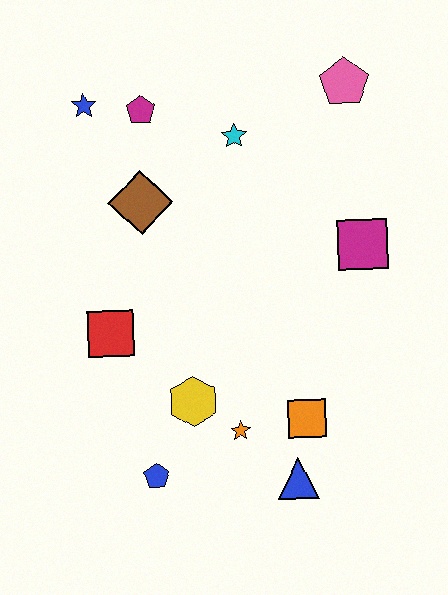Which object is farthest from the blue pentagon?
The pink pentagon is farthest from the blue pentagon.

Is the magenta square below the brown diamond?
Yes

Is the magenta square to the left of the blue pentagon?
No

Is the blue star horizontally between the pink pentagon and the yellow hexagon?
No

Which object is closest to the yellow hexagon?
The orange star is closest to the yellow hexagon.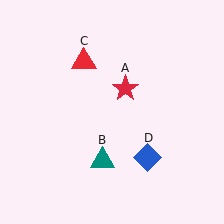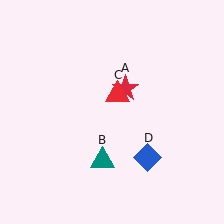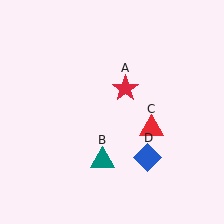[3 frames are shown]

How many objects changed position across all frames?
1 object changed position: red triangle (object C).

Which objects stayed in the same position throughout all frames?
Red star (object A) and teal triangle (object B) and blue diamond (object D) remained stationary.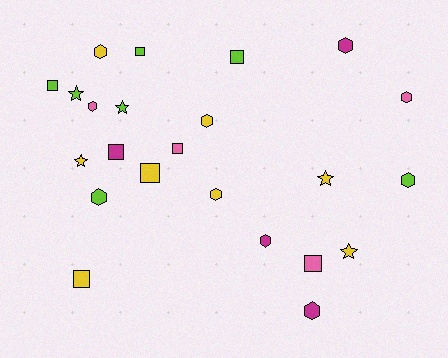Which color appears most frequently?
Yellow, with 8 objects.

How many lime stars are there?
There are 2 lime stars.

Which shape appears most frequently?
Hexagon, with 10 objects.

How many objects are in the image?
There are 23 objects.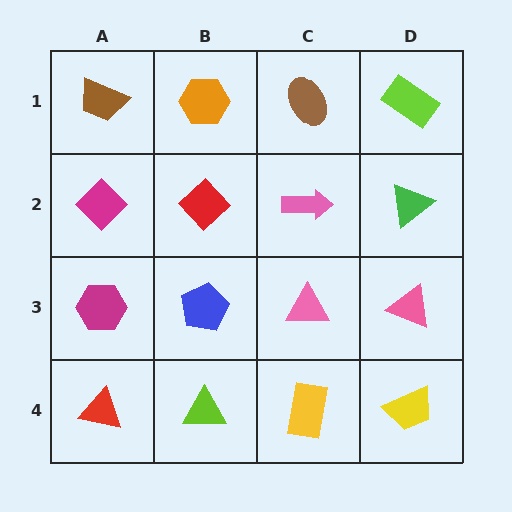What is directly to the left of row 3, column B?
A magenta hexagon.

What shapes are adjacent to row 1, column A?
A magenta diamond (row 2, column A), an orange hexagon (row 1, column B).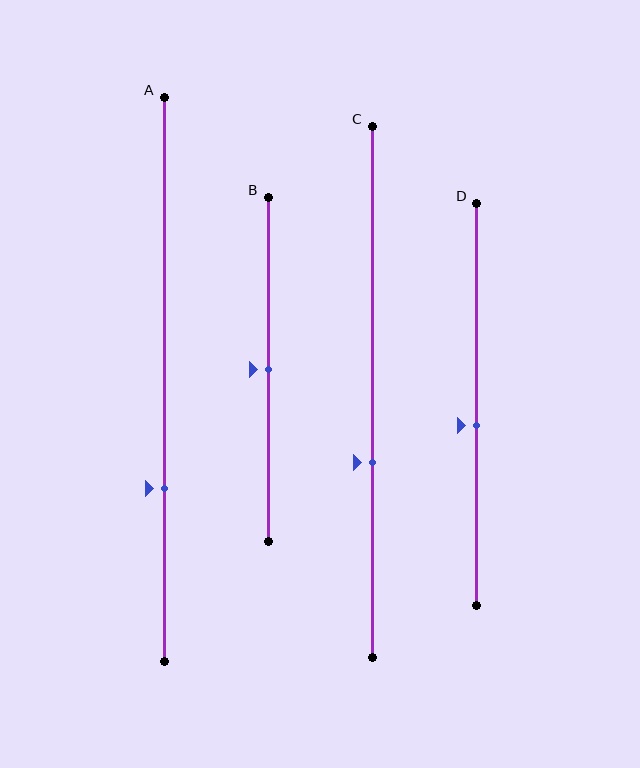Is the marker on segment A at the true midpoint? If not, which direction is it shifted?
No, the marker on segment A is shifted downward by about 19% of the segment length.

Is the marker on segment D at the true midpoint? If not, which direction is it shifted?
No, the marker on segment D is shifted downward by about 5% of the segment length.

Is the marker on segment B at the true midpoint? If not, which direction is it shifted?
Yes, the marker on segment B is at the true midpoint.